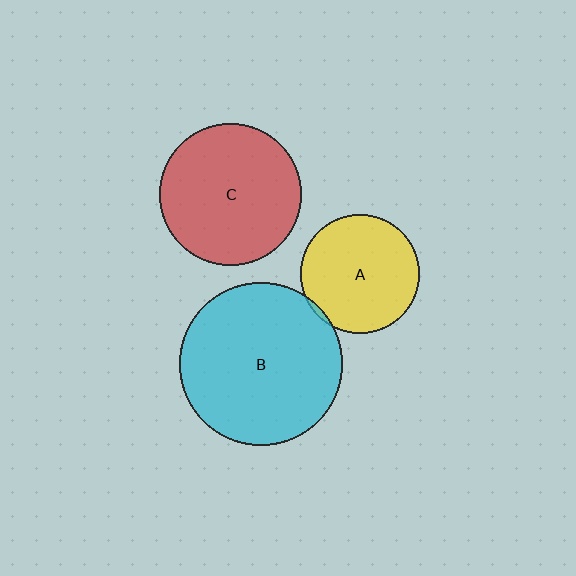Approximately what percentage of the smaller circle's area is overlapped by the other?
Approximately 5%.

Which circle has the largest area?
Circle B (cyan).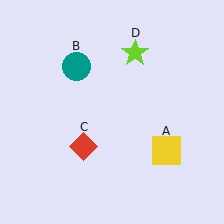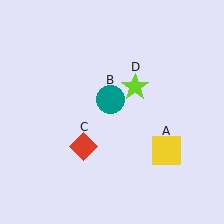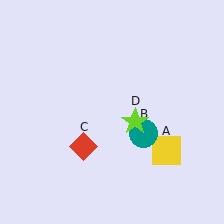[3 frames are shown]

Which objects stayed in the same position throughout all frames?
Yellow square (object A) and red diamond (object C) remained stationary.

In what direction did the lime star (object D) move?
The lime star (object D) moved down.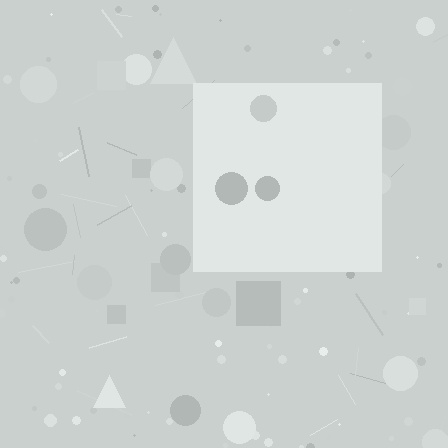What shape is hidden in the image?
A square is hidden in the image.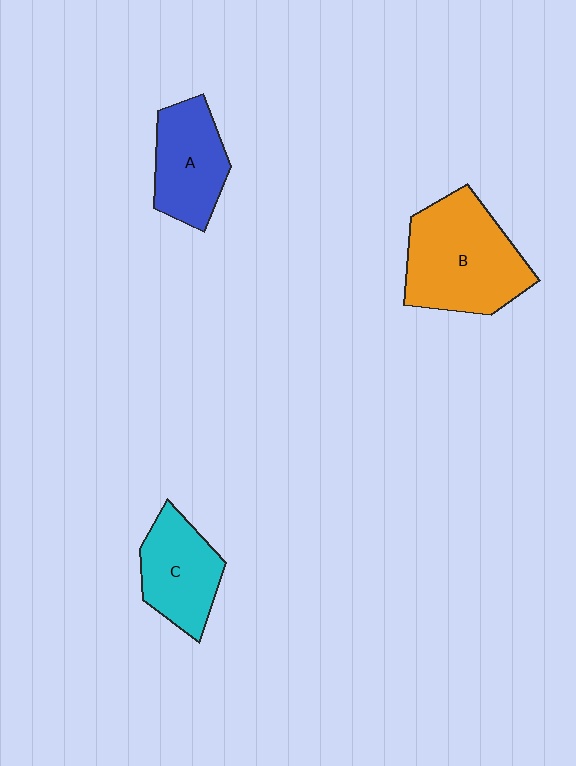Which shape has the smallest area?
Shape C (cyan).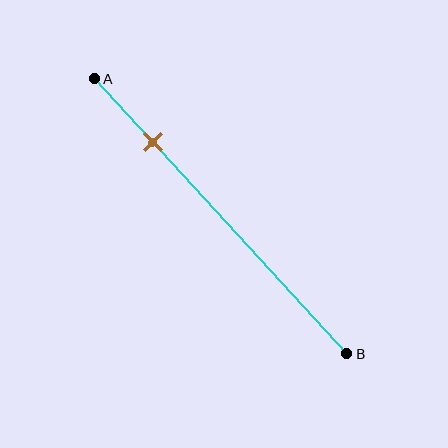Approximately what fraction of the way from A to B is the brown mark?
The brown mark is approximately 25% of the way from A to B.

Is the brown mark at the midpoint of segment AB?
No, the mark is at about 25% from A, not at the 50% midpoint.